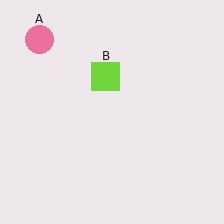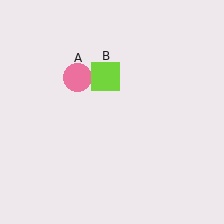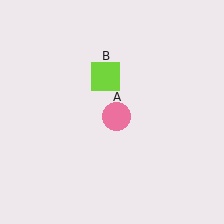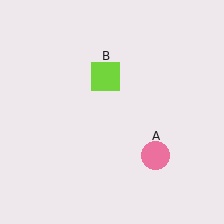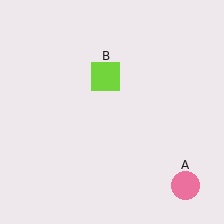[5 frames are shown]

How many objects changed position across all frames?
1 object changed position: pink circle (object A).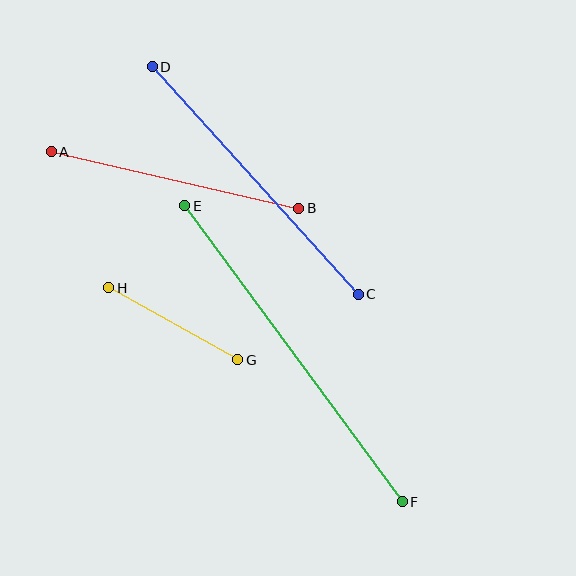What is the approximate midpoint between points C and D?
The midpoint is at approximately (255, 181) pixels.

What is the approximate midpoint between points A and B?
The midpoint is at approximately (175, 180) pixels.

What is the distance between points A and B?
The distance is approximately 254 pixels.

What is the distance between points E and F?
The distance is approximately 368 pixels.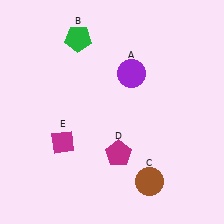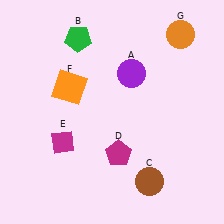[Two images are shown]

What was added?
An orange square (F), an orange circle (G) were added in Image 2.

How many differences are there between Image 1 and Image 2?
There are 2 differences between the two images.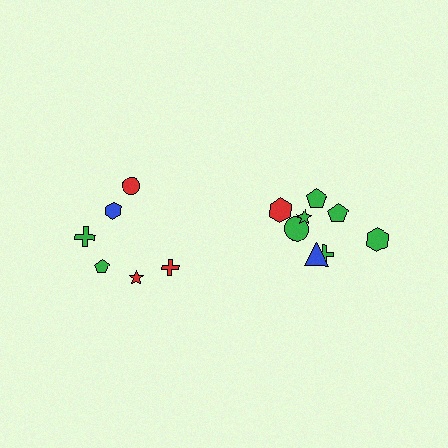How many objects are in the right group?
There are 8 objects.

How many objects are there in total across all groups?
There are 14 objects.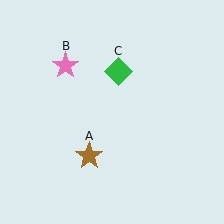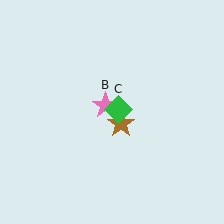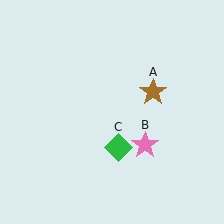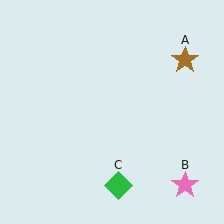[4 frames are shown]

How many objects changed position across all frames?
3 objects changed position: brown star (object A), pink star (object B), green diamond (object C).